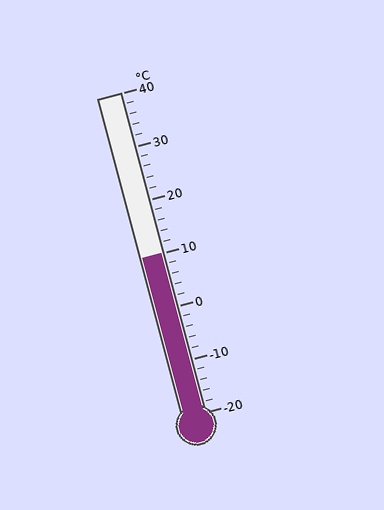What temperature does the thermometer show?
The thermometer shows approximately 10°C.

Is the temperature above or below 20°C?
The temperature is below 20°C.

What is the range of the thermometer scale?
The thermometer scale ranges from -20°C to 40°C.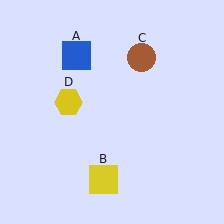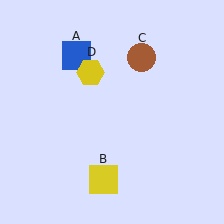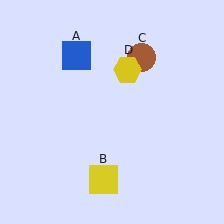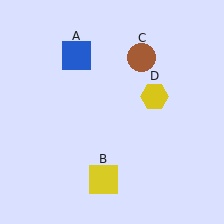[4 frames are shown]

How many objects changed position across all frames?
1 object changed position: yellow hexagon (object D).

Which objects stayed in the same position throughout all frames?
Blue square (object A) and yellow square (object B) and brown circle (object C) remained stationary.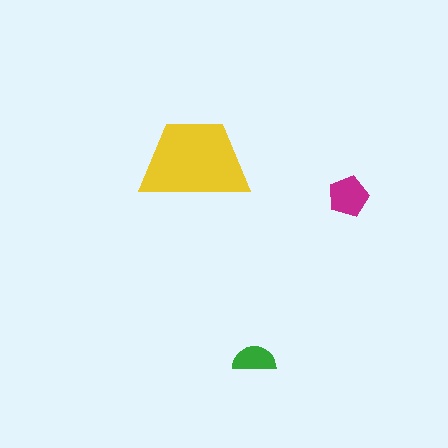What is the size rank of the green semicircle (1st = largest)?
3rd.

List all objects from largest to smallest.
The yellow trapezoid, the magenta pentagon, the green semicircle.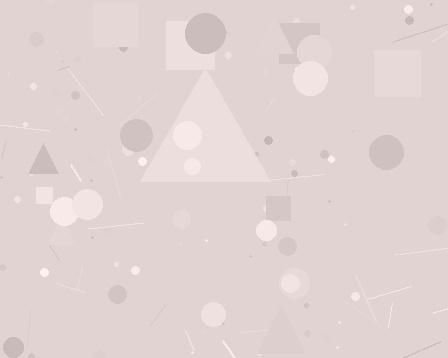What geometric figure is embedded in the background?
A triangle is embedded in the background.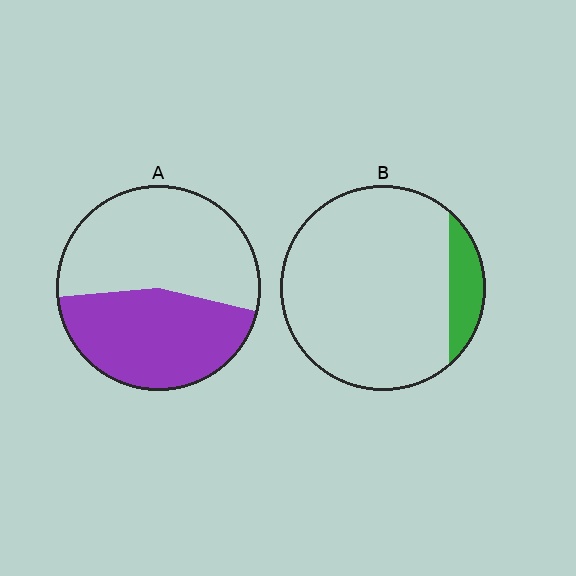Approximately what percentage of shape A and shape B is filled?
A is approximately 45% and B is approximately 10%.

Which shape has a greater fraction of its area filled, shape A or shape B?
Shape A.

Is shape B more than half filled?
No.